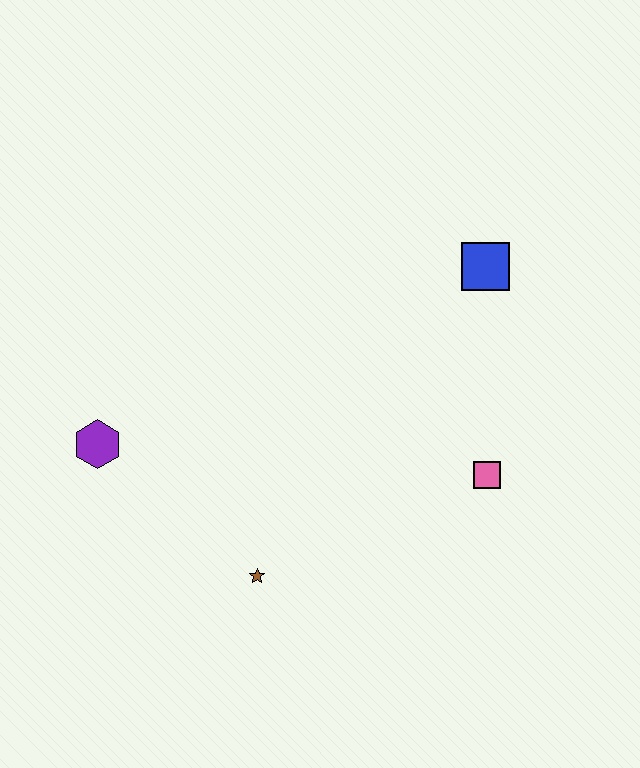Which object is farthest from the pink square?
The purple hexagon is farthest from the pink square.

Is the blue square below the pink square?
No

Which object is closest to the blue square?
The pink square is closest to the blue square.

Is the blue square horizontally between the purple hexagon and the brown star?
No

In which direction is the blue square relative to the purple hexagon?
The blue square is to the right of the purple hexagon.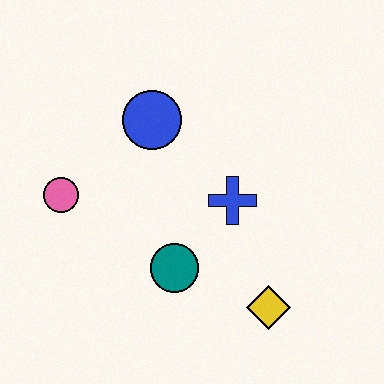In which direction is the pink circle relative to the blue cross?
The pink circle is to the left of the blue cross.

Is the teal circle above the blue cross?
No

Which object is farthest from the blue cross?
The pink circle is farthest from the blue cross.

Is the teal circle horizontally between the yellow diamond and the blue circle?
Yes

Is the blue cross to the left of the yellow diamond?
Yes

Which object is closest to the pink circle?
The blue circle is closest to the pink circle.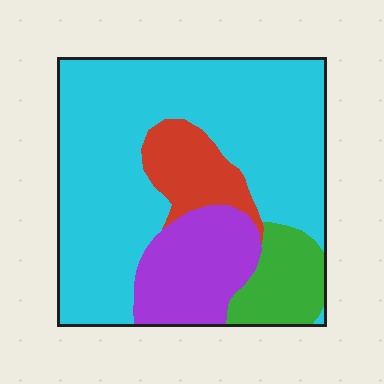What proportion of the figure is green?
Green covers about 10% of the figure.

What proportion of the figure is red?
Red covers roughly 10% of the figure.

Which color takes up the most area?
Cyan, at roughly 65%.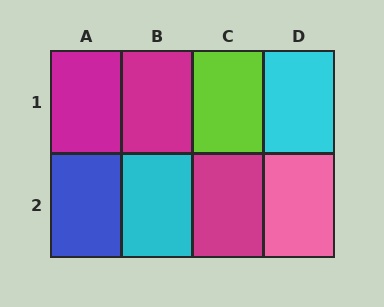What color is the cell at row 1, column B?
Magenta.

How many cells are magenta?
3 cells are magenta.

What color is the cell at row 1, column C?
Lime.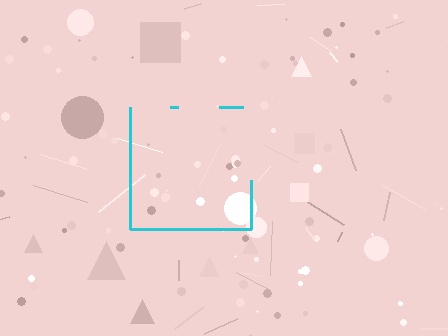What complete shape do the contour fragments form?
The contour fragments form a square.